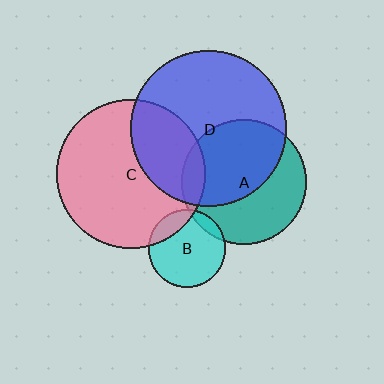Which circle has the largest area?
Circle D (blue).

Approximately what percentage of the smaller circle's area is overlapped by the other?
Approximately 15%.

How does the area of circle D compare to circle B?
Approximately 4.0 times.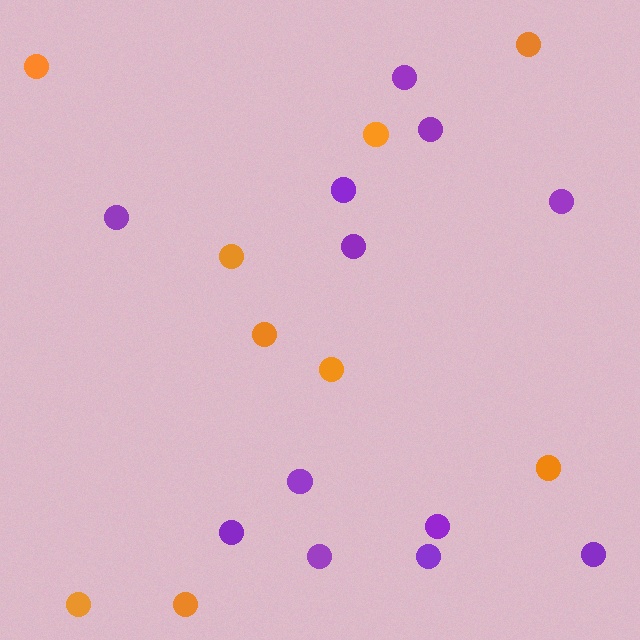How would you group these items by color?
There are 2 groups: one group of orange circles (9) and one group of purple circles (12).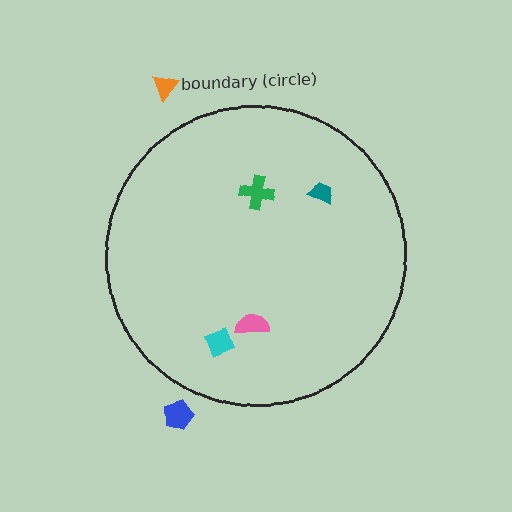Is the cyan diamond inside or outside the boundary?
Inside.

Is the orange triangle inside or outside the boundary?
Outside.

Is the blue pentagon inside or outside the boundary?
Outside.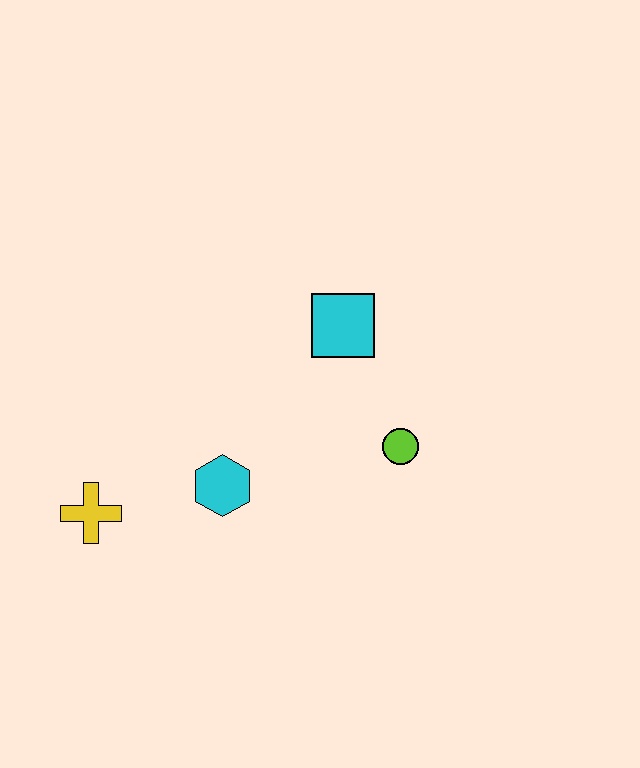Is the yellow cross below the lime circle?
Yes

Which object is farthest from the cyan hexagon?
The cyan square is farthest from the cyan hexagon.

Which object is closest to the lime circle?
The cyan square is closest to the lime circle.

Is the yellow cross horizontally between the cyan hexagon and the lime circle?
No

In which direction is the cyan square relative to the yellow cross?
The cyan square is to the right of the yellow cross.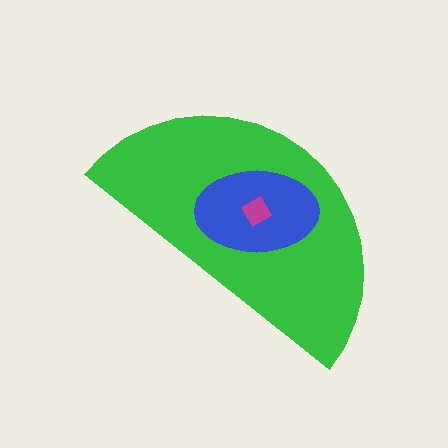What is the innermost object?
The magenta diamond.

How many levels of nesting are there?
3.